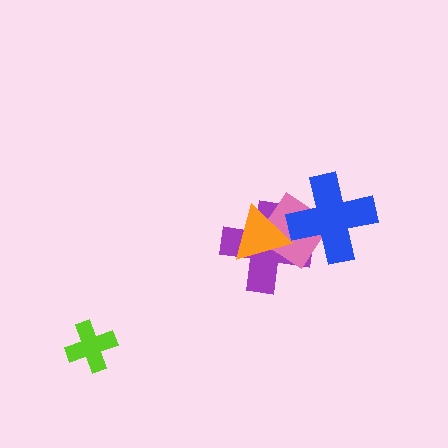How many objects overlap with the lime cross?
0 objects overlap with the lime cross.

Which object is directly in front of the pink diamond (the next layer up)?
The blue cross is directly in front of the pink diamond.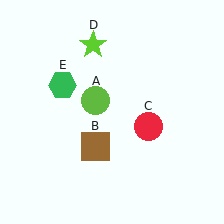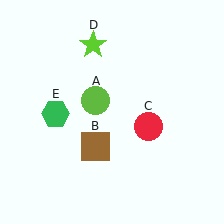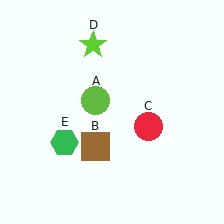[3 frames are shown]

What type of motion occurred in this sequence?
The green hexagon (object E) rotated counterclockwise around the center of the scene.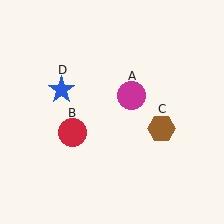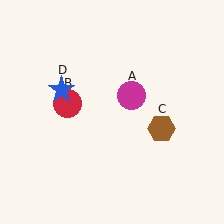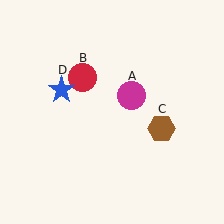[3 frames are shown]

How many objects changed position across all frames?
1 object changed position: red circle (object B).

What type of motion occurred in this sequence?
The red circle (object B) rotated clockwise around the center of the scene.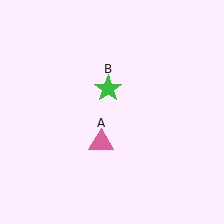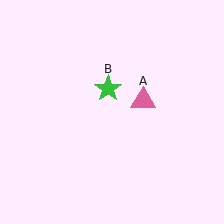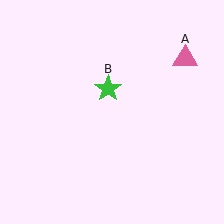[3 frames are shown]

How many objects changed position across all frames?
1 object changed position: pink triangle (object A).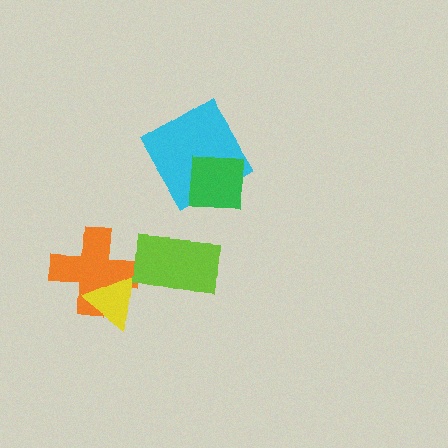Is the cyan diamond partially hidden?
Yes, it is partially covered by another shape.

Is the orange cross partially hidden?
Yes, it is partially covered by another shape.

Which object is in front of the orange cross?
The yellow triangle is in front of the orange cross.